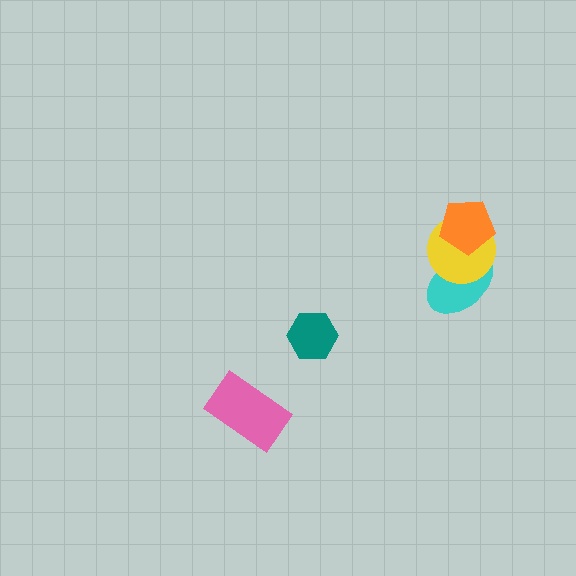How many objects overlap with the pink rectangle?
0 objects overlap with the pink rectangle.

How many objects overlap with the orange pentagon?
2 objects overlap with the orange pentagon.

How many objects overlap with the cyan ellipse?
2 objects overlap with the cyan ellipse.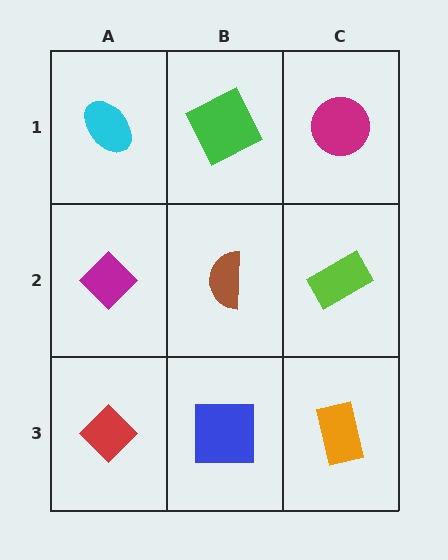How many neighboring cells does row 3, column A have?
2.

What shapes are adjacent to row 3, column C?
A lime rectangle (row 2, column C), a blue square (row 3, column B).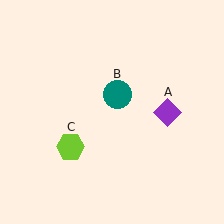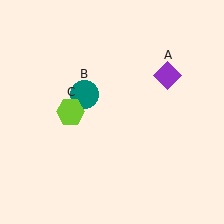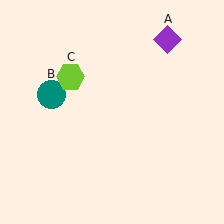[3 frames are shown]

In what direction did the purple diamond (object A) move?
The purple diamond (object A) moved up.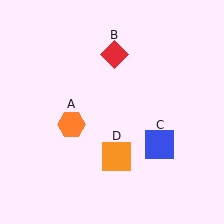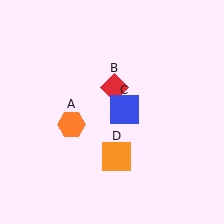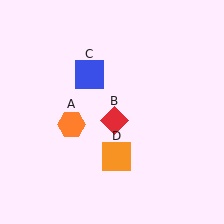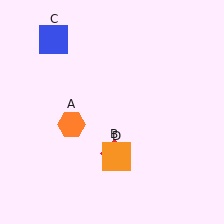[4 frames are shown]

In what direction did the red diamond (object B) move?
The red diamond (object B) moved down.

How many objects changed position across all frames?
2 objects changed position: red diamond (object B), blue square (object C).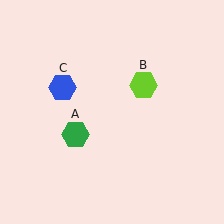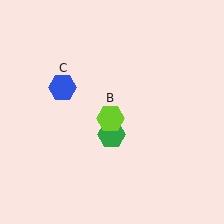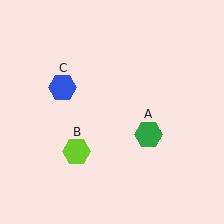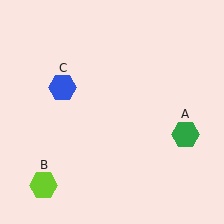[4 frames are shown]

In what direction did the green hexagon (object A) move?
The green hexagon (object A) moved right.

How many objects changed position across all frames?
2 objects changed position: green hexagon (object A), lime hexagon (object B).